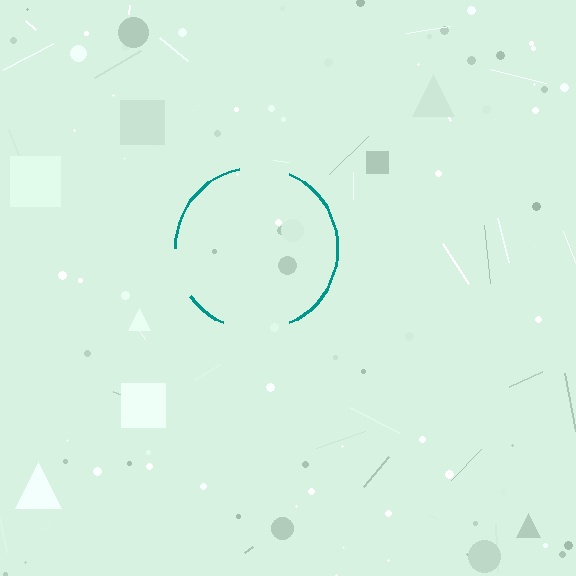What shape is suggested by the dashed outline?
The dashed outline suggests a circle.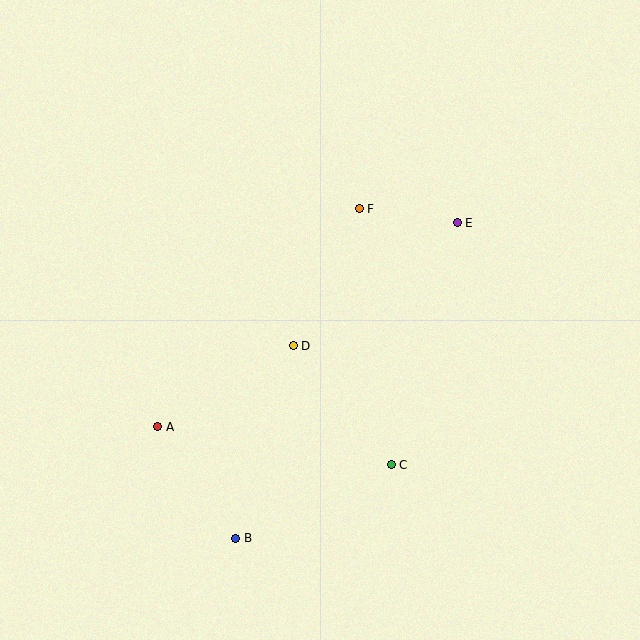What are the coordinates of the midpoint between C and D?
The midpoint between C and D is at (342, 405).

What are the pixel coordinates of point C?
Point C is at (391, 465).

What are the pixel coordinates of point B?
Point B is at (236, 538).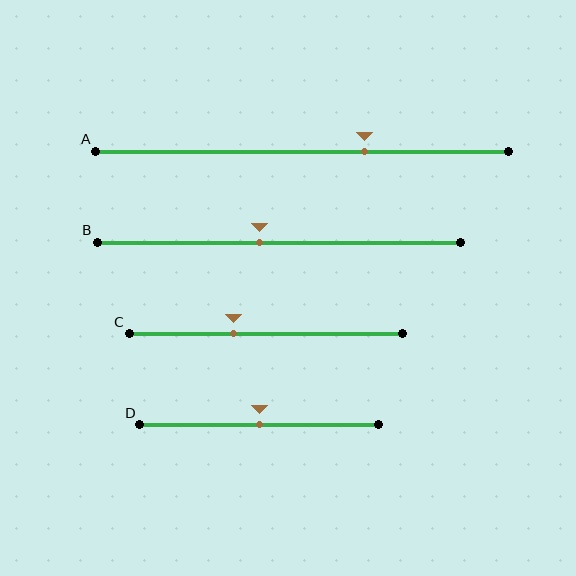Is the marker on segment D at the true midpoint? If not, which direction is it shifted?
Yes, the marker on segment D is at the true midpoint.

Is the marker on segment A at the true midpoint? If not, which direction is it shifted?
No, the marker on segment A is shifted to the right by about 15% of the segment length.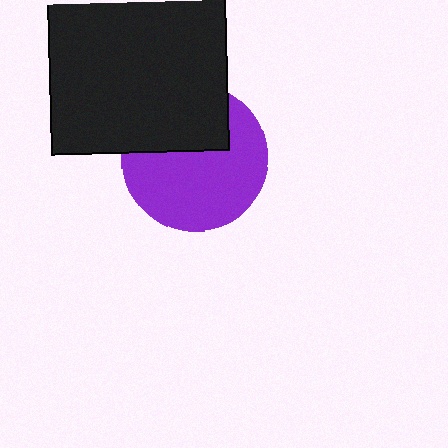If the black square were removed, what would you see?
You would see the complete purple circle.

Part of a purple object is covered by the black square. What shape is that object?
It is a circle.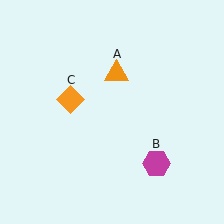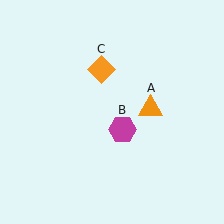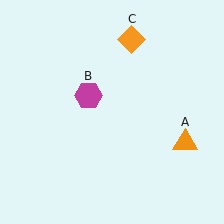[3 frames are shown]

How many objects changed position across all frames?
3 objects changed position: orange triangle (object A), magenta hexagon (object B), orange diamond (object C).